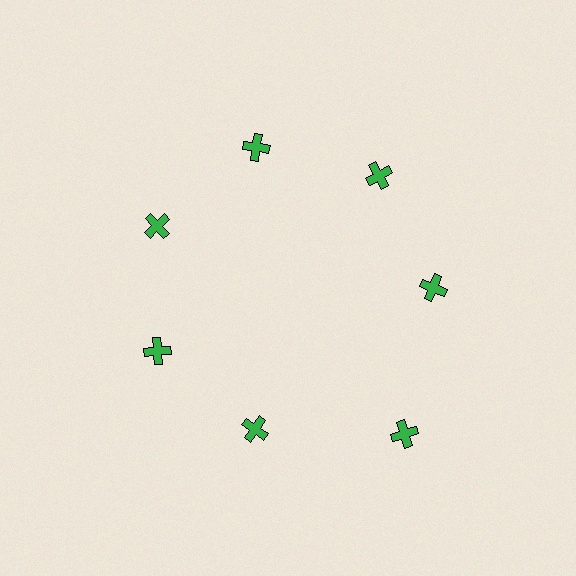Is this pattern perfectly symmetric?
No. The 7 green crosses are arranged in a ring, but one element near the 5 o'clock position is pushed outward from the center, breaking the 7-fold rotational symmetry.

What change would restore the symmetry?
The symmetry would be restored by moving it inward, back onto the ring so that all 7 crosses sit at equal angles and equal distance from the center.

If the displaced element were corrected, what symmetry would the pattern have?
It would have 7-fold rotational symmetry — the pattern would map onto itself every 51 degrees.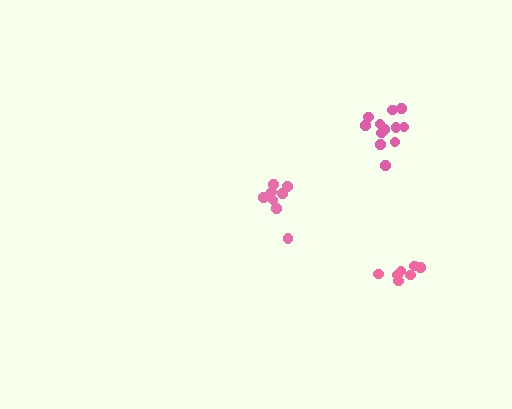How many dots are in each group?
Group 1: 12 dots, Group 2: 7 dots, Group 3: 8 dots (27 total).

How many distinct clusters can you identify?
There are 3 distinct clusters.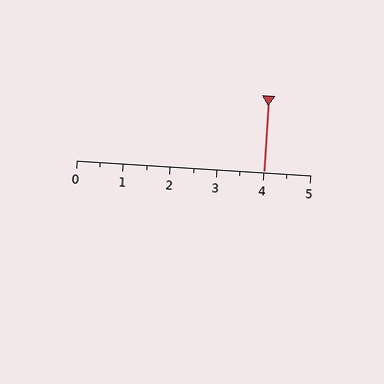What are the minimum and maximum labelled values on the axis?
The axis runs from 0 to 5.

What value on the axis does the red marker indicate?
The marker indicates approximately 4.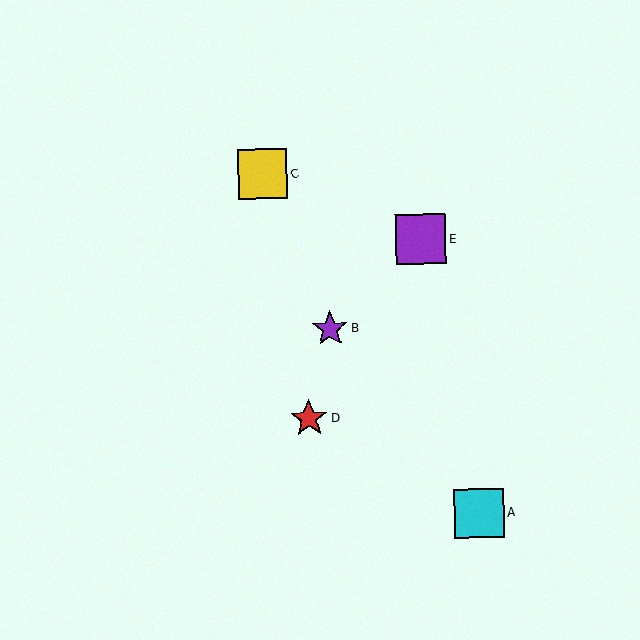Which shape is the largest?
The purple square (labeled E) is the largest.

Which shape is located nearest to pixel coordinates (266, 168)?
The yellow square (labeled C) at (262, 174) is nearest to that location.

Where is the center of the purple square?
The center of the purple square is at (421, 240).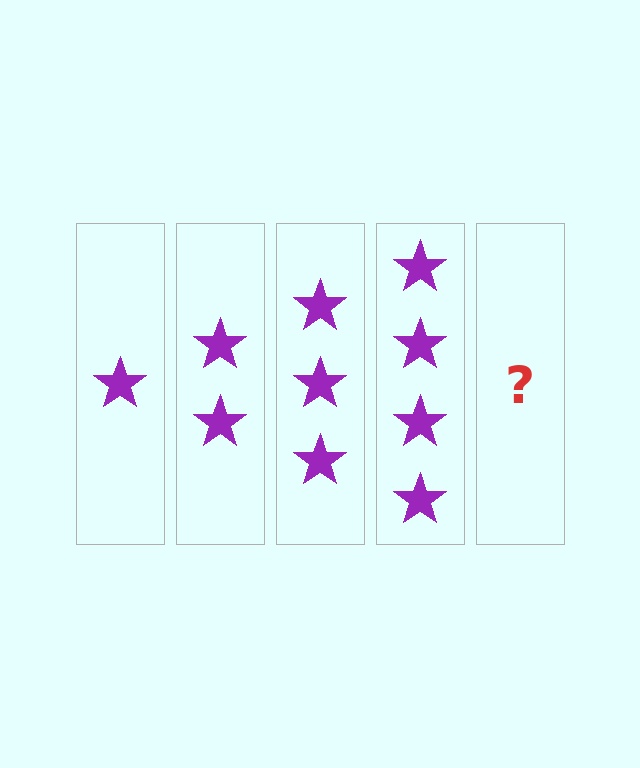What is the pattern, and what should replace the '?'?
The pattern is that each step adds one more star. The '?' should be 5 stars.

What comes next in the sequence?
The next element should be 5 stars.